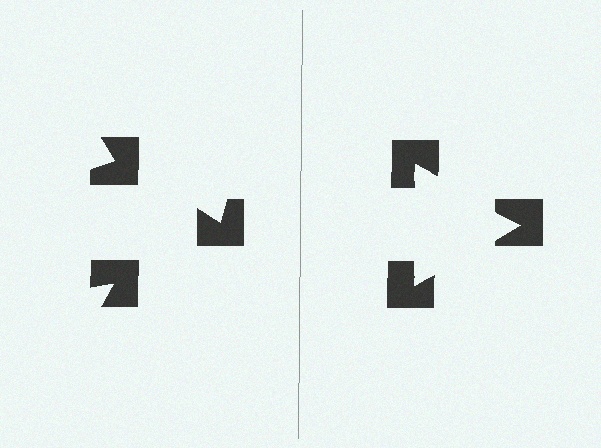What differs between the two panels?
The notched squares are positioned identically on both sides; only the wedge orientations differ. On the right they align to a triangle; on the left they are misaligned.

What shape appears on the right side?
An illusory triangle.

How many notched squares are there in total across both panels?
6 — 3 on each side.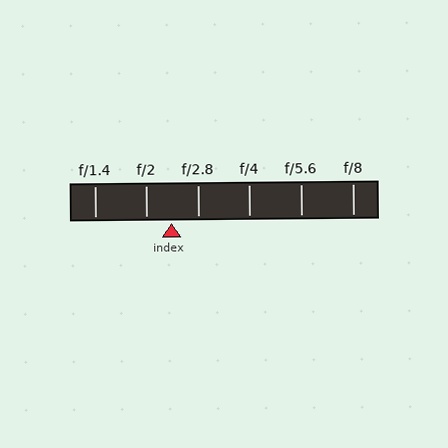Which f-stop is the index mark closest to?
The index mark is closest to f/2.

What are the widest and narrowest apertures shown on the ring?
The widest aperture shown is f/1.4 and the narrowest is f/8.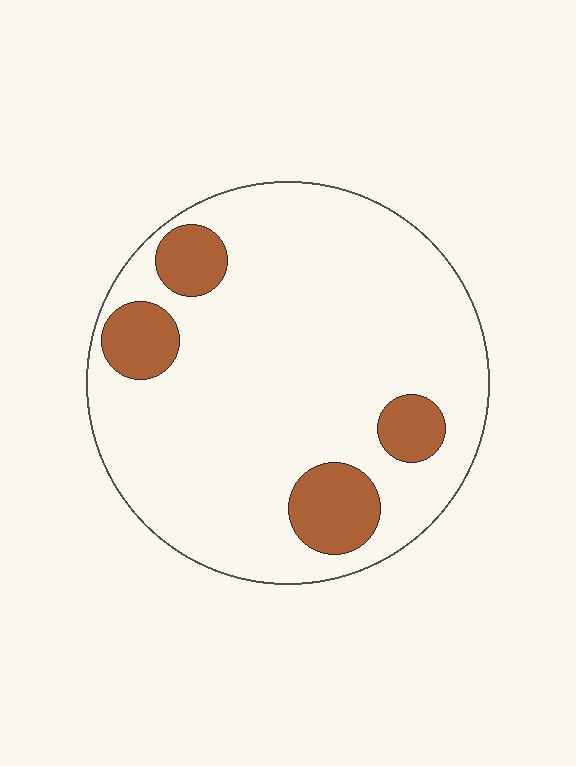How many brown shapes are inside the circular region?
4.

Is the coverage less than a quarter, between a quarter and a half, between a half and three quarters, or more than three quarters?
Less than a quarter.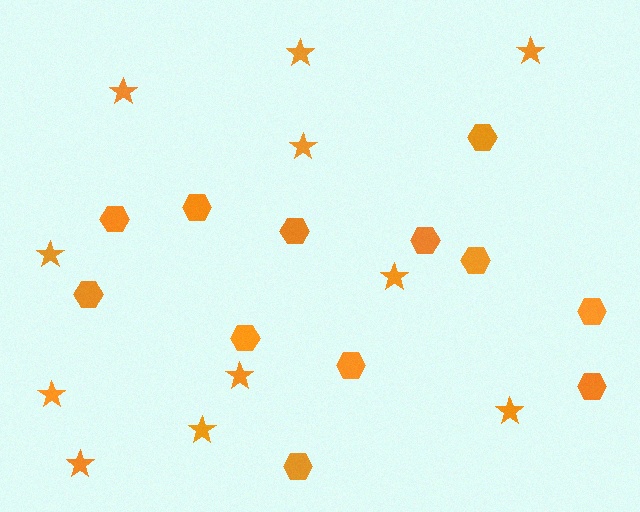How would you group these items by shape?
There are 2 groups: one group of stars (11) and one group of hexagons (12).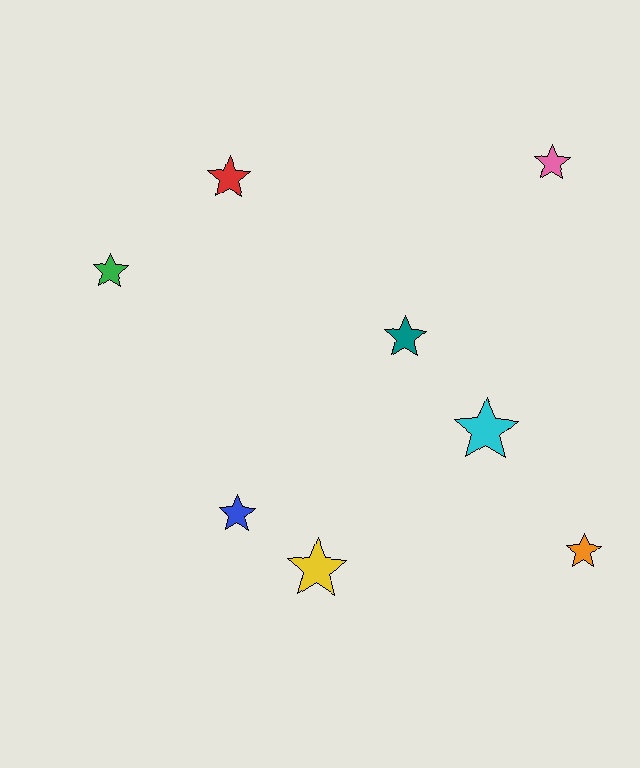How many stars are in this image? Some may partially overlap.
There are 8 stars.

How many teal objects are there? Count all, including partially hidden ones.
There is 1 teal object.